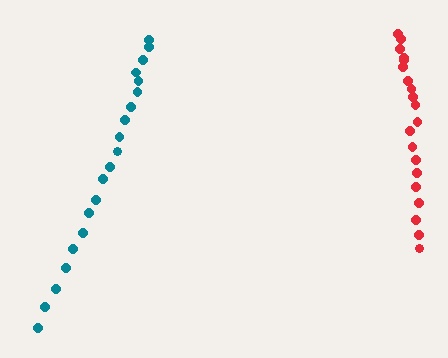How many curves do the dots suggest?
There are 2 distinct paths.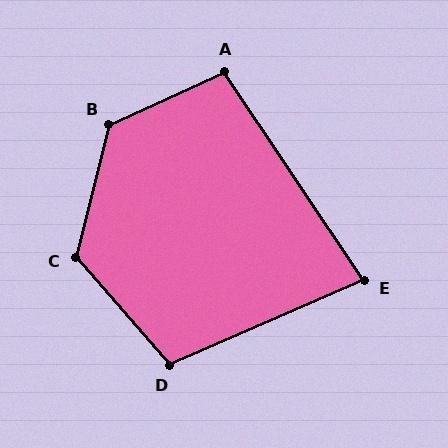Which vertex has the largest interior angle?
B, at approximately 129 degrees.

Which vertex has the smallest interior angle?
E, at approximately 80 degrees.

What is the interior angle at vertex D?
Approximately 107 degrees (obtuse).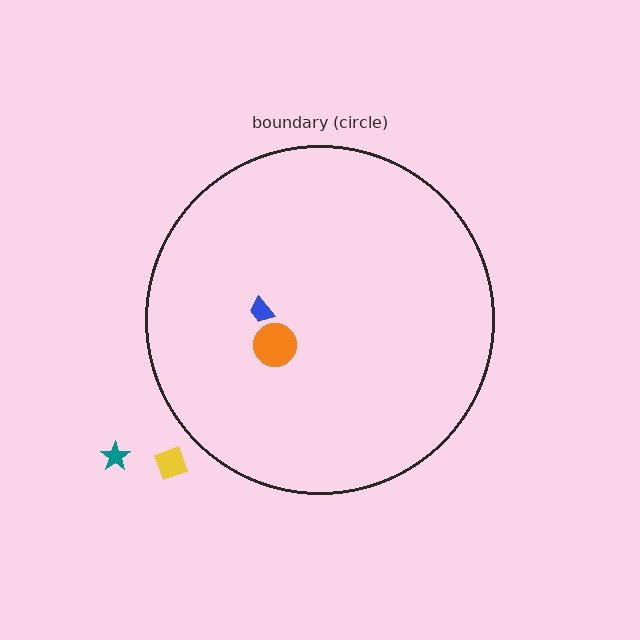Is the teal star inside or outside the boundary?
Outside.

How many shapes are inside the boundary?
2 inside, 2 outside.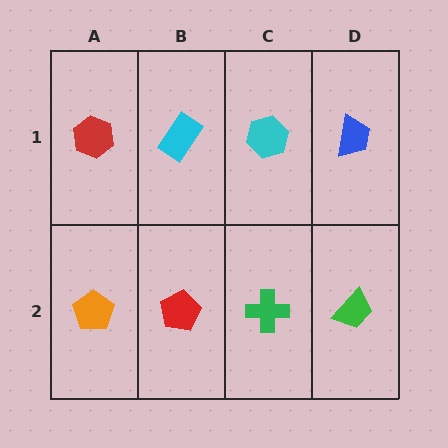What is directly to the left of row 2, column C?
A red pentagon.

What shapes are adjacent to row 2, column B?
A cyan rectangle (row 1, column B), an orange pentagon (row 2, column A), a green cross (row 2, column C).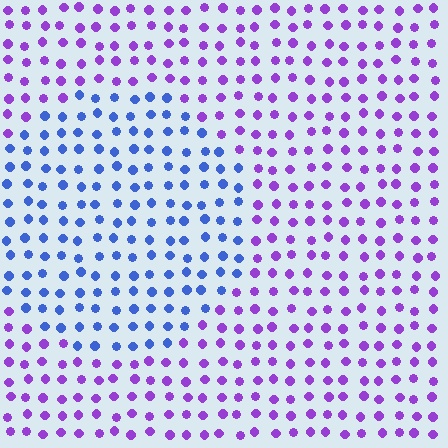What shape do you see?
I see a circle.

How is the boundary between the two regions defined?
The boundary is defined purely by a slight shift in hue (about 51 degrees). Spacing, size, and orientation are identical on both sides.